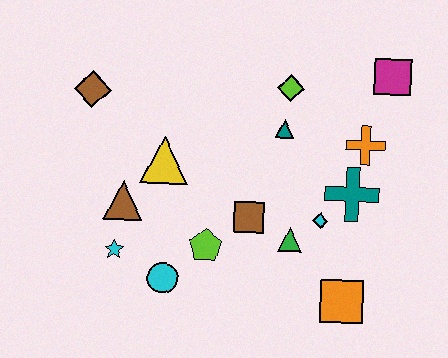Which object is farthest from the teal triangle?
The cyan star is farthest from the teal triangle.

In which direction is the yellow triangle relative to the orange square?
The yellow triangle is to the left of the orange square.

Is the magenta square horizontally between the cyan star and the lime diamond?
No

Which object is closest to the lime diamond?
The teal triangle is closest to the lime diamond.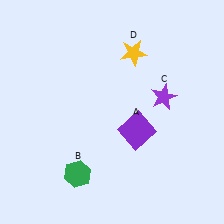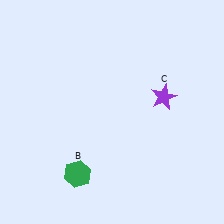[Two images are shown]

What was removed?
The purple square (A), the yellow star (D) were removed in Image 2.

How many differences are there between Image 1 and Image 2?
There are 2 differences between the two images.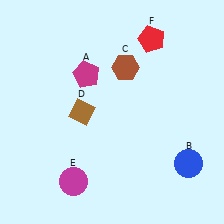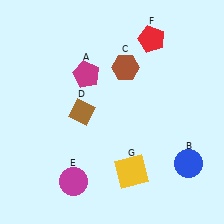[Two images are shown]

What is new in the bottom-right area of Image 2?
A yellow square (G) was added in the bottom-right area of Image 2.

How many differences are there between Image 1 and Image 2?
There is 1 difference between the two images.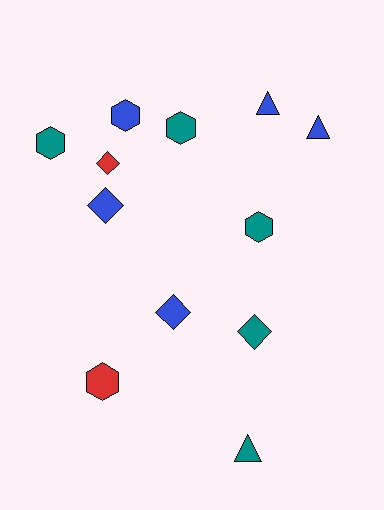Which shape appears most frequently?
Hexagon, with 5 objects.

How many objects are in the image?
There are 12 objects.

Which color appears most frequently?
Blue, with 5 objects.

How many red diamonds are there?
There is 1 red diamond.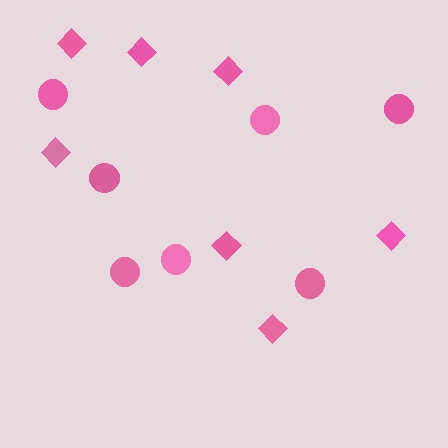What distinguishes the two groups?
There are 2 groups: one group of diamonds (7) and one group of circles (7).